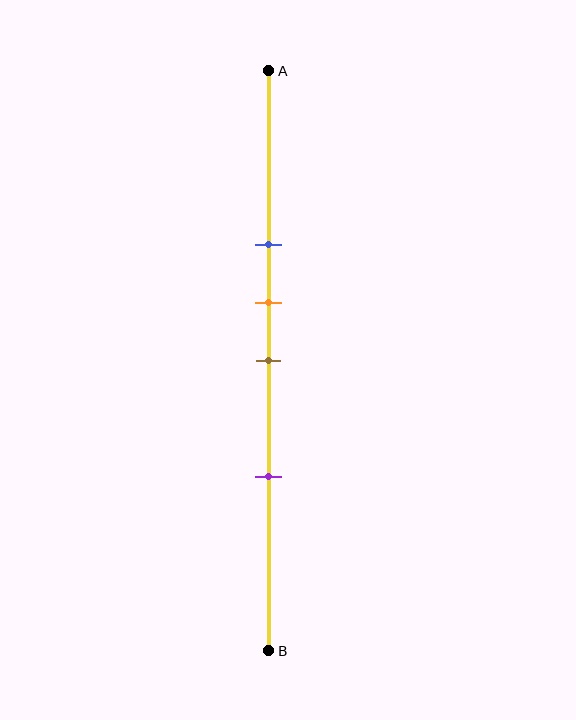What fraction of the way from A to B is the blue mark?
The blue mark is approximately 30% (0.3) of the way from A to B.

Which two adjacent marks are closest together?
The orange and brown marks are the closest adjacent pair.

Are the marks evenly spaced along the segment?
No, the marks are not evenly spaced.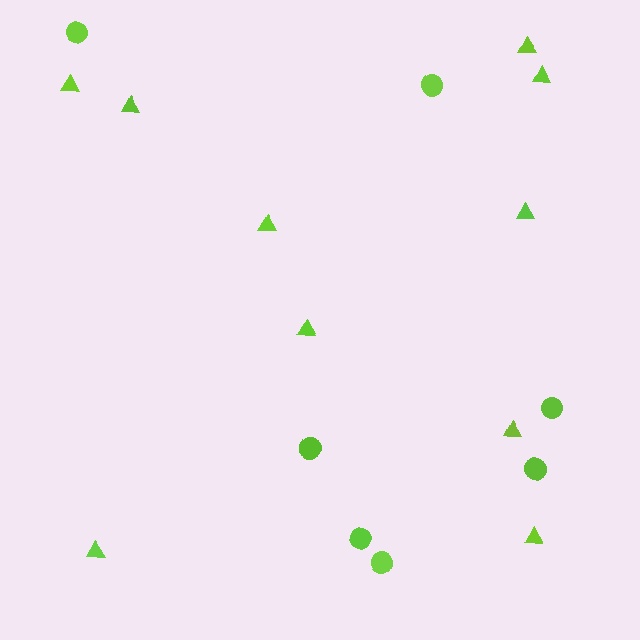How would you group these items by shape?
There are 2 groups: one group of circles (7) and one group of triangles (10).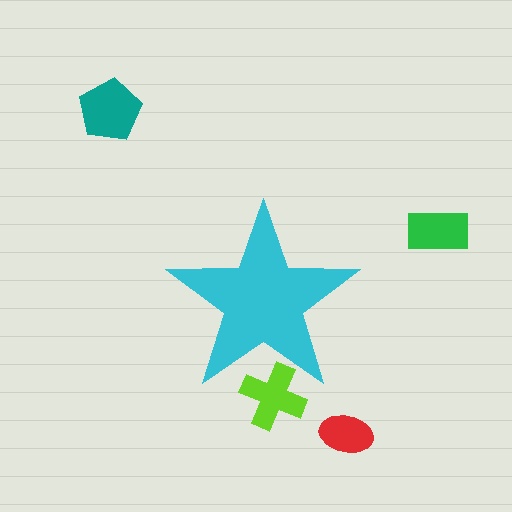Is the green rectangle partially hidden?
No, the green rectangle is fully visible.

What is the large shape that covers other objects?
A cyan star.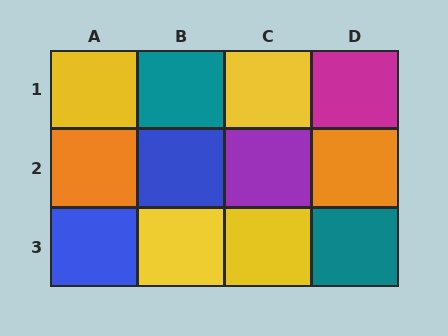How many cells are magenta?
1 cell is magenta.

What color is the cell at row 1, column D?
Magenta.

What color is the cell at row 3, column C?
Yellow.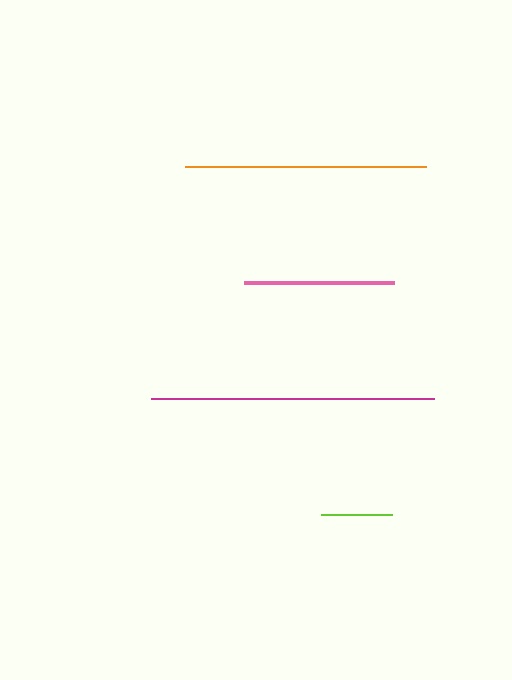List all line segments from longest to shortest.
From longest to shortest: magenta, orange, pink, lime.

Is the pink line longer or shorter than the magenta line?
The magenta line is longer than the pink line.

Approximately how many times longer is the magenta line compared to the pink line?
The magenta line is approximately 1.9 times the length of the pink line.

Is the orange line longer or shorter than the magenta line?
The magenta line is longer than the orange line.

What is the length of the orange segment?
The orange segment is approximately 241 pixels long.